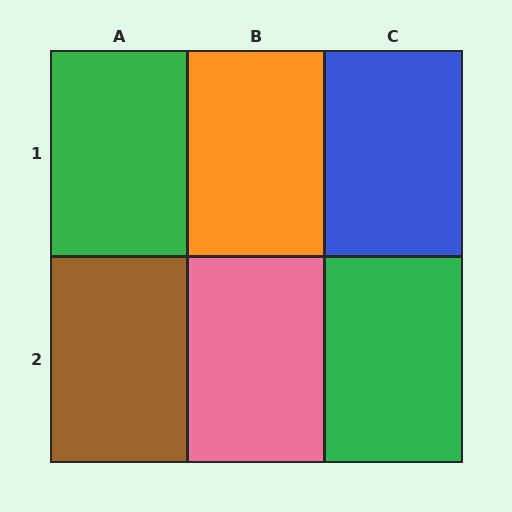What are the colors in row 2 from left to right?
Brown, pink, green.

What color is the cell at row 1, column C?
Blue.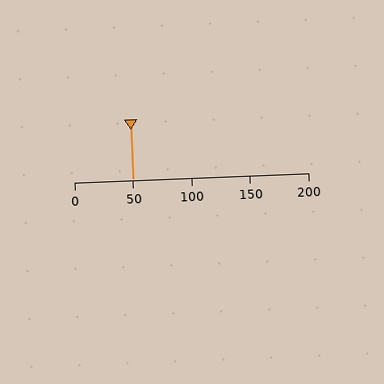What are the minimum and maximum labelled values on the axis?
The axis runs from 0 to 200.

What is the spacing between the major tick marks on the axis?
The major ticks are spaced 50 apart.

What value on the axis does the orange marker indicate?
The marker indicates approximately 50.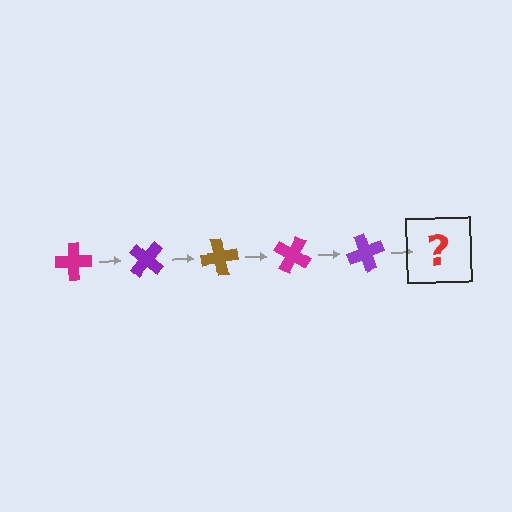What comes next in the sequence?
The next element should be a brown cross, rotated 200 degrees from the start.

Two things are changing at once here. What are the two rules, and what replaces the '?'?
The two rules are that it rotates 40 degrees each step and the color cycles through magenta, purple, and brown. The '?' should be a brown cross, rotated 200 degrees from the start.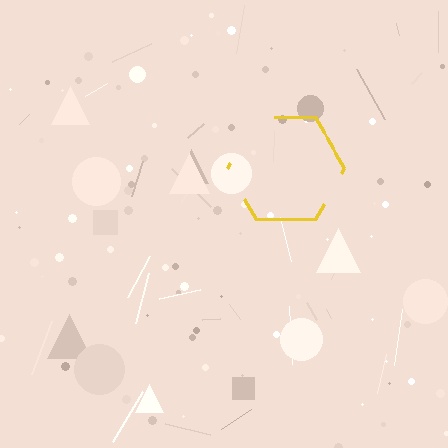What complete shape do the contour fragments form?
The contour fragments form a hexagon.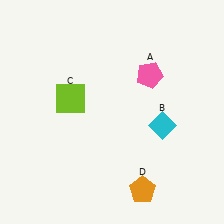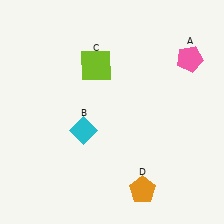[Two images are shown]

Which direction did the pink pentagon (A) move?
The pink pentagon (A) moved right.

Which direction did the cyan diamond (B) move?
The cyan diamond (B) moved left.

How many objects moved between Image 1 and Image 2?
3 objects moved between the two images.